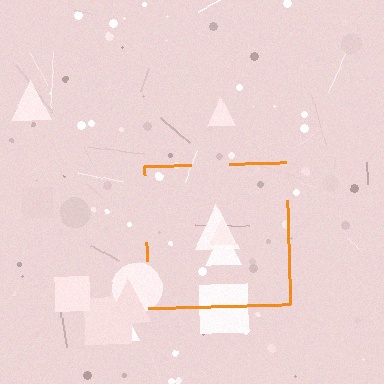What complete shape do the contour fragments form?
The contour fragments form a square.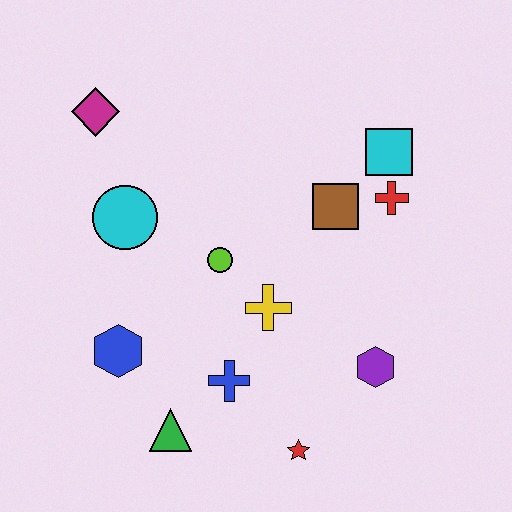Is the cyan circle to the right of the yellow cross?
No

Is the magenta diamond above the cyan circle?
Yes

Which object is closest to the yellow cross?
The lime circle is closest to the yellow cross.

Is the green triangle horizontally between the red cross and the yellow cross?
No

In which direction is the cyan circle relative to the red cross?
The cyan circle is to the left of the red cross.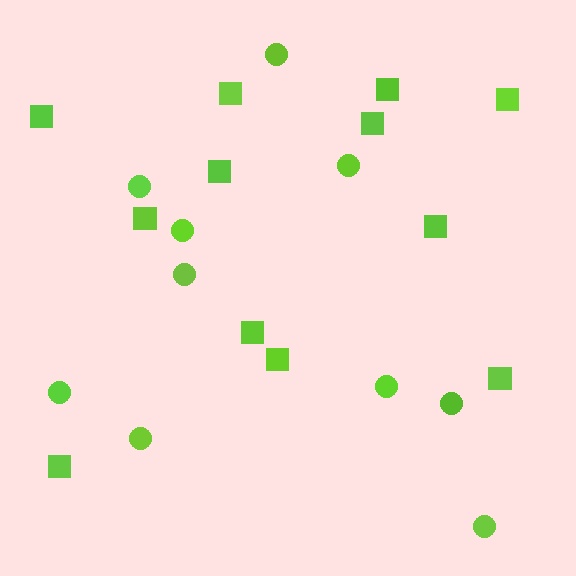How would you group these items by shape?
There are 2 groups: one group of squares (12) and one group of circles (10).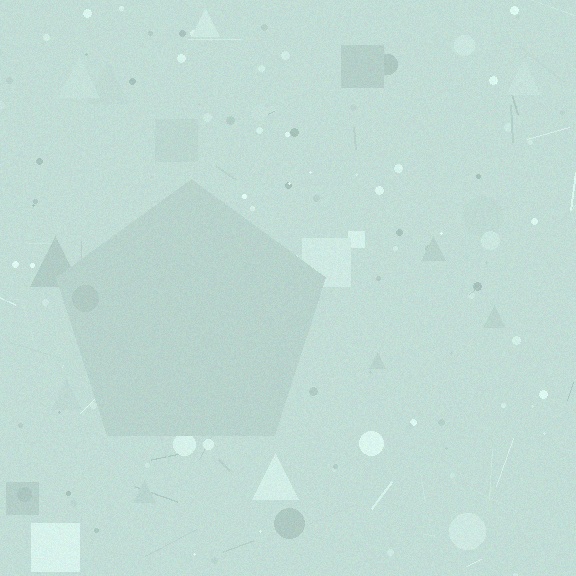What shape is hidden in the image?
A pentagon is hidden in the image.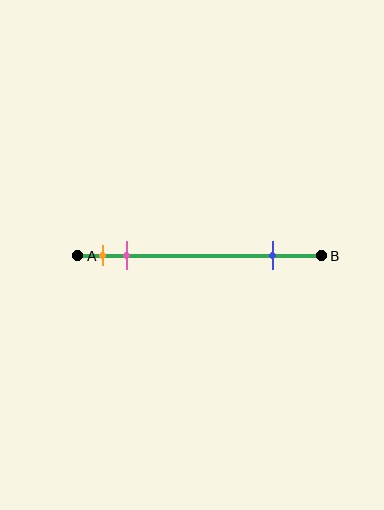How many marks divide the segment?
There are 3 marks dividing the segment.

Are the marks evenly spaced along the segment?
No, the marks are not evenly spaced.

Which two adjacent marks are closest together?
The orange and pink marks are the closest adjacent pair.